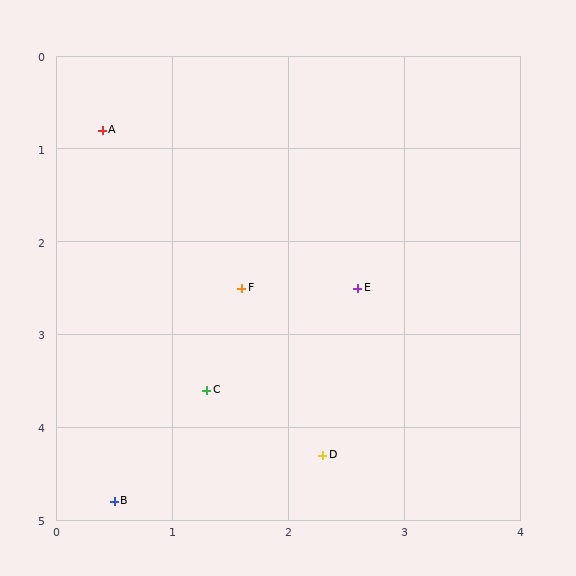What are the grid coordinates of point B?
Point B is at approximately (0.5, 4.8).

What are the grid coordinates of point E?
Point E is at approximately (2.6, 2.5).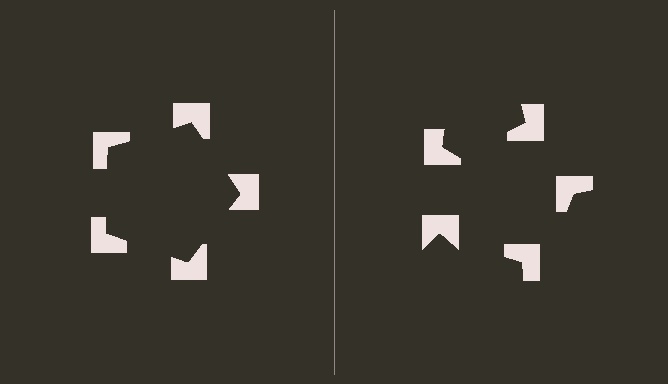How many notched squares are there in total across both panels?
10 — 5 on each side.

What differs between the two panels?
The notched squares are positioned identically on both sides; only the wedge orientations differ. On the left they align to a pentagon; on the right they are misaligned.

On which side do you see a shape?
An illusory pentagon appears on the left side. On the right side the wedge cuts are rotated, so no coherent shape forms.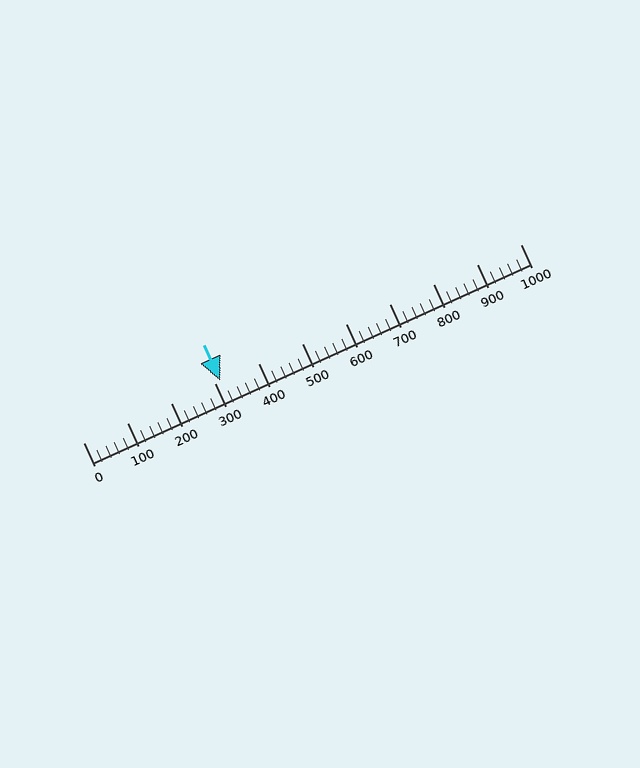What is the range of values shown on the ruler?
The ruler shows values from 0 to 1000.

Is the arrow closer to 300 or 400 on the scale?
The arrow is closer to 300.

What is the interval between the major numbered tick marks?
The major tick marks are spaced 100 units apart.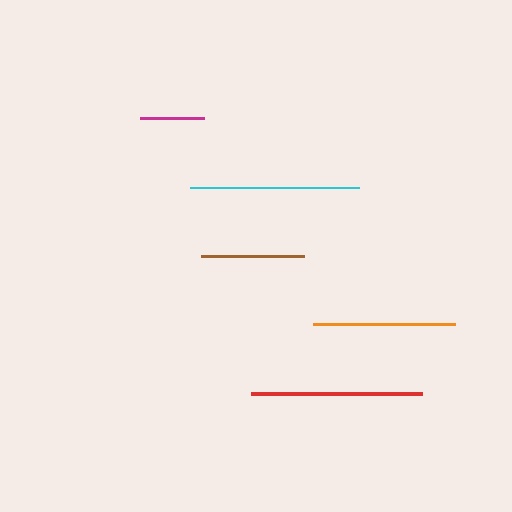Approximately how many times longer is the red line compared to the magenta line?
The red line is approximately 2.7 times the length of the magenta line.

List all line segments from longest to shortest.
From longest to shortest: red, cyan, orange, brown, magenta.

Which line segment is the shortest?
The magenta line is the shortest at approximately 64 pixels.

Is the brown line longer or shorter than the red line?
The red line is longer than the brown line.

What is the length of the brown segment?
The brown segment is approximately 104 pixels long.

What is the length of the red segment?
The red segment is approximately 171 pixels long.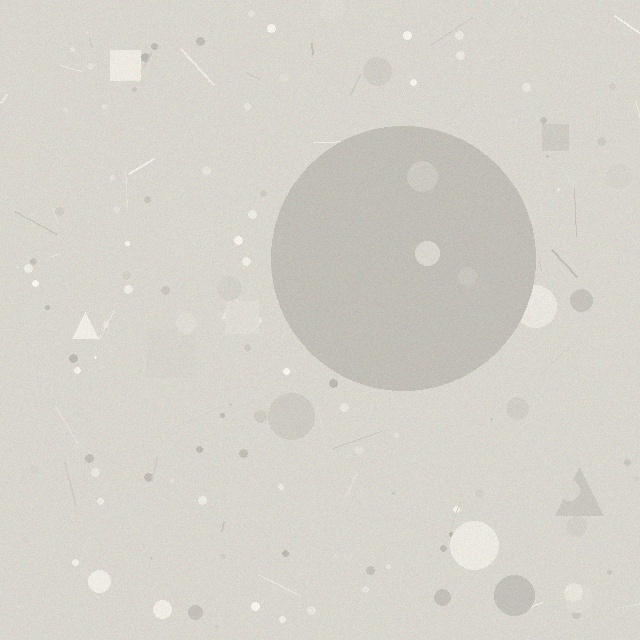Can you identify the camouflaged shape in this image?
The camouflaged shape is a circle.